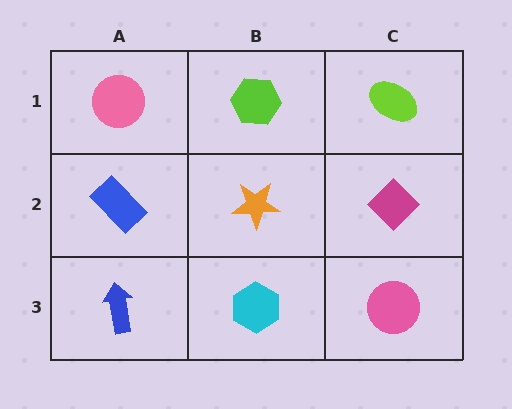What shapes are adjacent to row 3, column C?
A magenta diamond (row 2, column C), a cyan hexagon (row 3, column B).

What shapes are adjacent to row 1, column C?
A magenta diamond (row 2, column C), a lime hexagon (row 1, column B).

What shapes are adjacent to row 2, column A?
A pink circle (row 1, column A), a blue arrow (row 3, column A), an orange star (row 2, column B).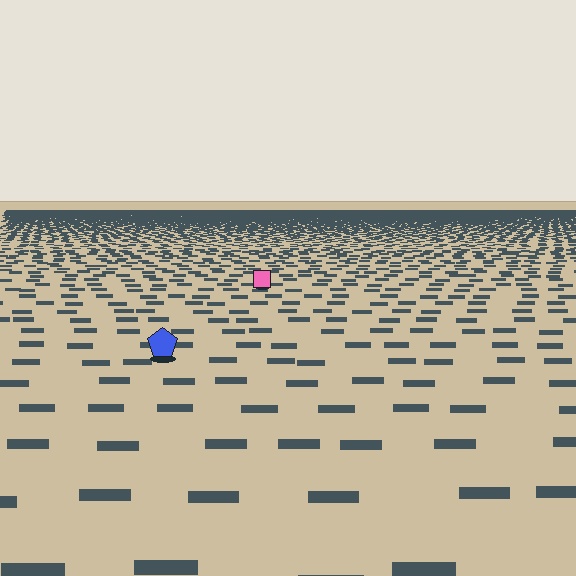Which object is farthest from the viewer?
The pink square is farthest from the viewer. It appears smaller and the ground texture around it is denser.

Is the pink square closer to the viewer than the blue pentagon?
No. The blue pentagon is closer — you can tell from the texture gradient: the ground texture is coarser near it.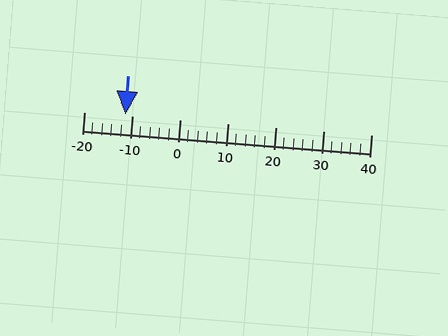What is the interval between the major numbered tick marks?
The major tick marks are spaced 10 units apart.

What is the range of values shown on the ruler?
The ruler shows values from -20 to 40.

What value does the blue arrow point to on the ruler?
The blue arrow points to approximately -11.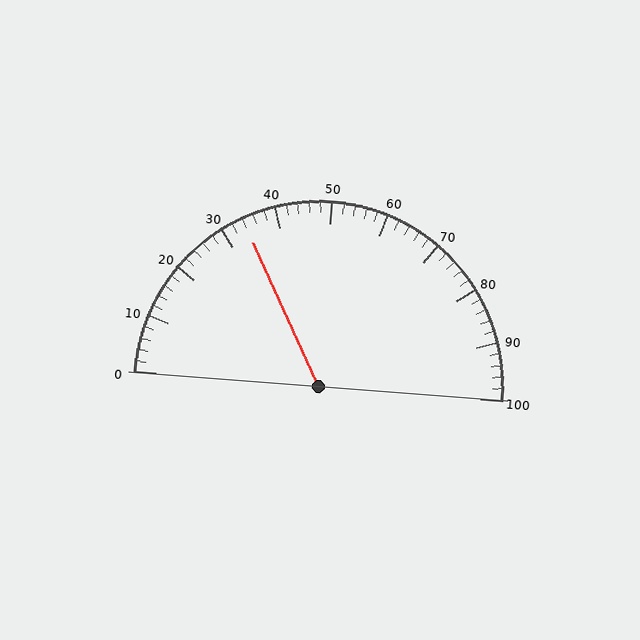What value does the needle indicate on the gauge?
The needle indicates approximately 34.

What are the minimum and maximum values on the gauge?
The gauge ranges from 0 to 100.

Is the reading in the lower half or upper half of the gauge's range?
The reading is in the lower half of the range (0 to 100).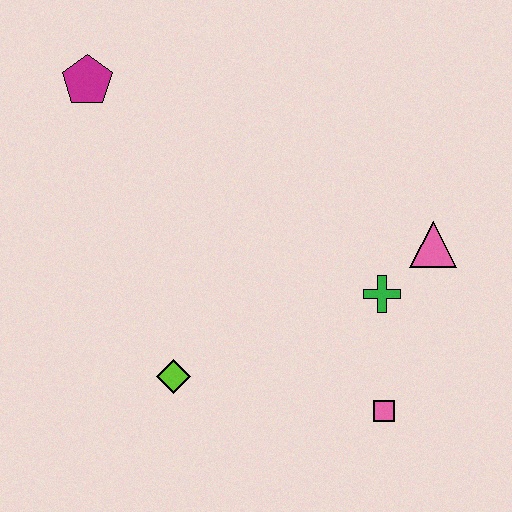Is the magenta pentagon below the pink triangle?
No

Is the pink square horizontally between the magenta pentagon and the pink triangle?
Yes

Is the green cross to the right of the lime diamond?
Yes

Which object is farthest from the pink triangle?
The magenta pentagon is farthest from the pink triangle.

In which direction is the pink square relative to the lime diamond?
The pink square is to the right of the lime diamond.